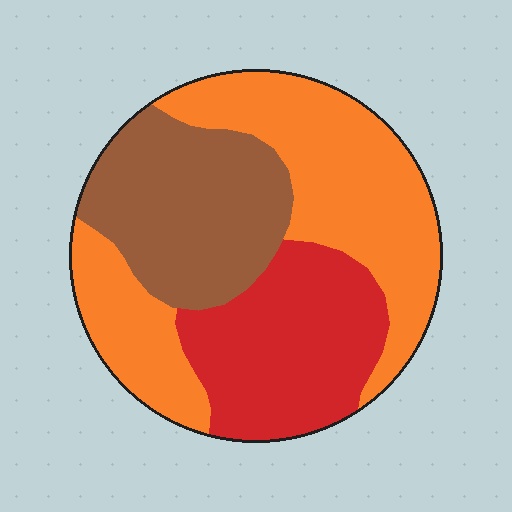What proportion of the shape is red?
Red covers 27% of the shape.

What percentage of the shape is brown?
Brown covers about 30% of the shape.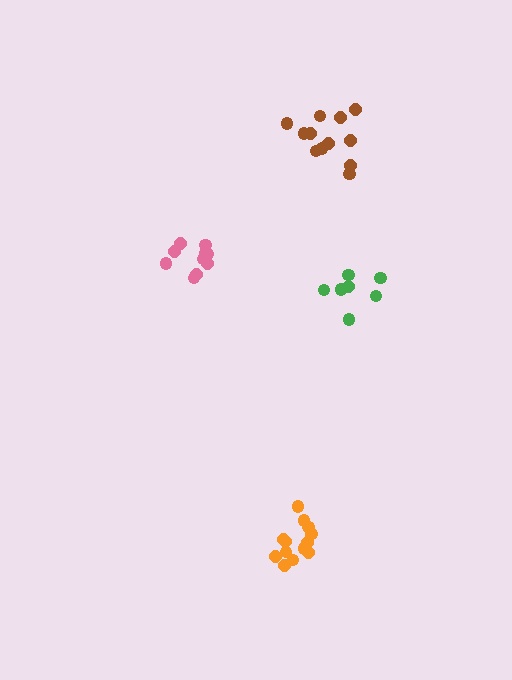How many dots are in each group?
Group 1: 12 dots, Group 2: 10 dots, Group 3: 7 dots, Group 4: 13 dots (42 total).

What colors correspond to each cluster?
The clusters are colored: brown, pink, green, orange.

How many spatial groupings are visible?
There are 4 spatial groupings.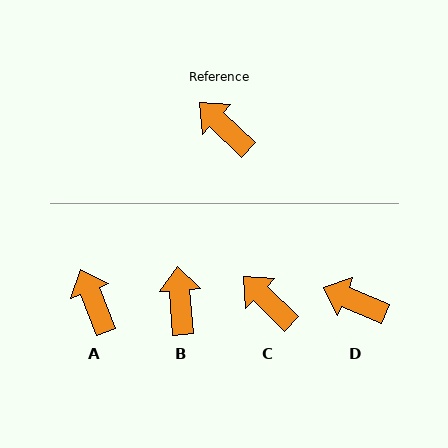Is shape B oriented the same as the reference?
No, it is off by about 41 degrees.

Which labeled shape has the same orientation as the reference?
C.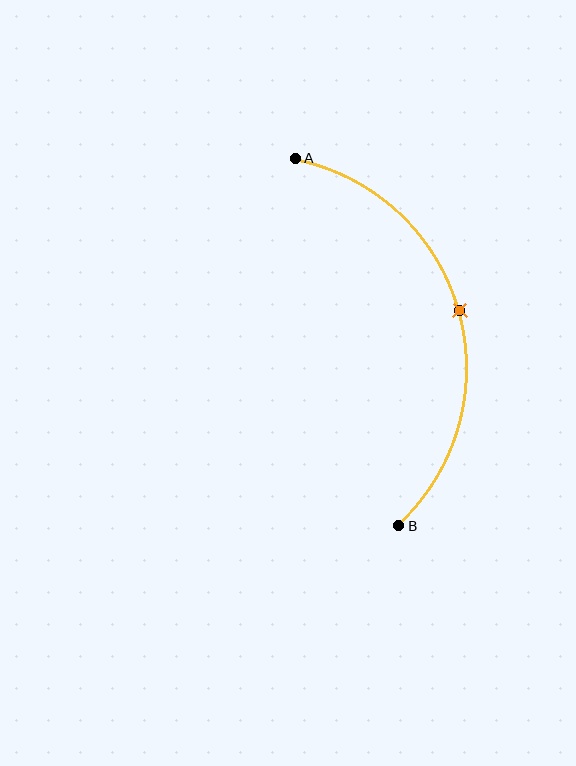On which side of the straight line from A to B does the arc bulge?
The arc bulges to the right of the straight line connecting A and B.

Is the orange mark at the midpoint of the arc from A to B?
Yes. The orange mark lies on the arc at equal arc-length from both A and B — it is the arc midpoint.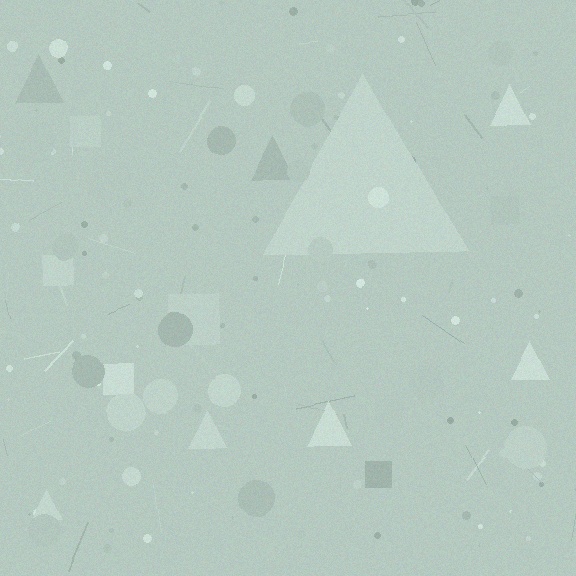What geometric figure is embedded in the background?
A triangle is embedded in the background.